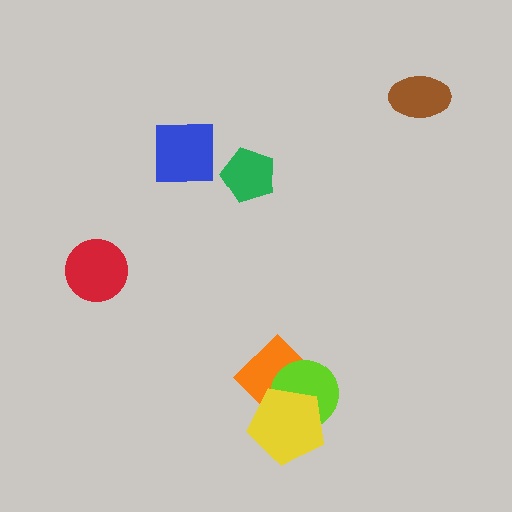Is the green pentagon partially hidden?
No, no other shape covers it.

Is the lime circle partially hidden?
Yes, it is partially covered by another shape.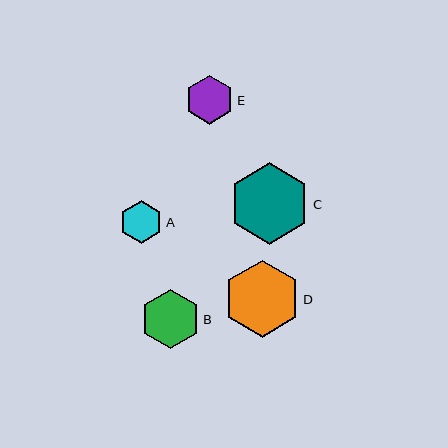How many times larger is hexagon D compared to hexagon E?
Hexagon D is approximately 1.6 times the size of hexagon E.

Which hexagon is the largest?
Hexagon C is the largest with a size of approximately 81 pixels.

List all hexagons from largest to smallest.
From largest to smallest: C, D, B, E, A.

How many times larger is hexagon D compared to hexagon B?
Hexagon D is approximately 1.3 times the size of hexagon B.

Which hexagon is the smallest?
Hexagon A is the smallest with a size of approximately 43 pixels.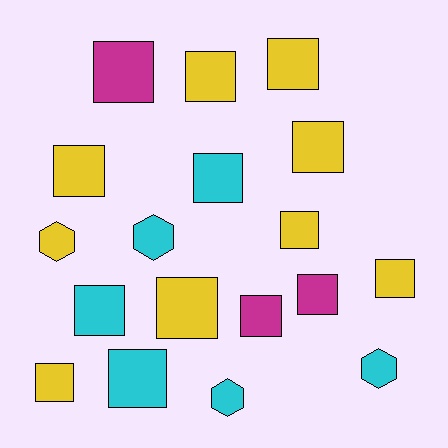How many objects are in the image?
There are 18 objects.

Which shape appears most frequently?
Square, with 14 objects.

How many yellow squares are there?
There are 8 yellow squares.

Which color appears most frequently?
Yellow, with 9 objects.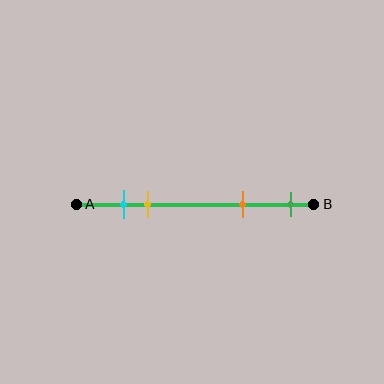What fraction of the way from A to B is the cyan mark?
The cyan mark is approximately 20% (0.2) of the way from A to B.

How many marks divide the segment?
There are 4 marks dividing the segment.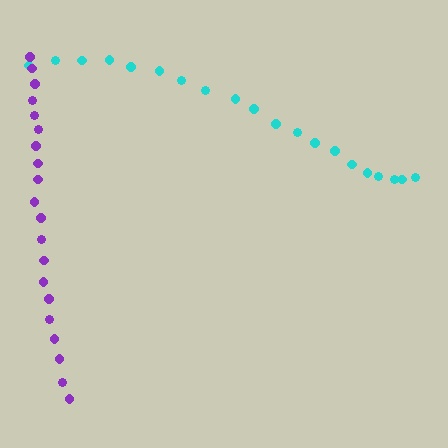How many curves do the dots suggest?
There are 2 distinct paths.